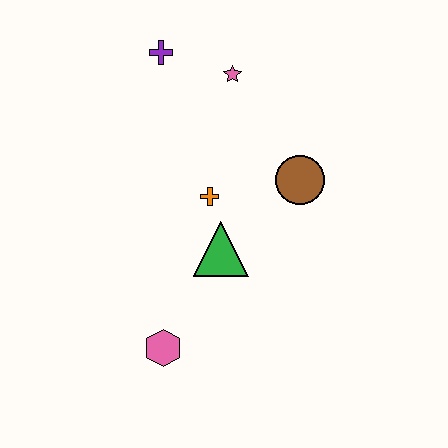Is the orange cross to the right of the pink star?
No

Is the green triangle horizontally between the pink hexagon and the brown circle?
Yes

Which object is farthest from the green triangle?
The purple cross is farthest from the green triangle.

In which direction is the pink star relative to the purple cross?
The pink star is to the right of the purple cross.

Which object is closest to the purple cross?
The pink star is closest to the purple cross.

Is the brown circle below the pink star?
Yes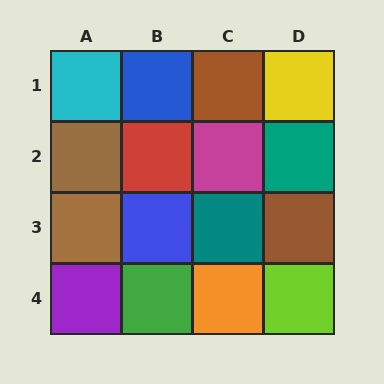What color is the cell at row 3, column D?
Brown.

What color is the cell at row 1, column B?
Blue.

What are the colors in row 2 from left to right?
Brown, red, magenta, teal.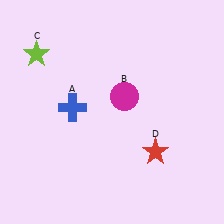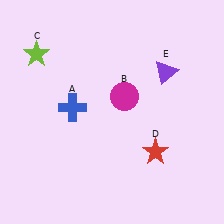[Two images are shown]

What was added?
A purple triangle (E) was added in Image 2.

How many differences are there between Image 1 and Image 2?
There is 1 difference between the two images.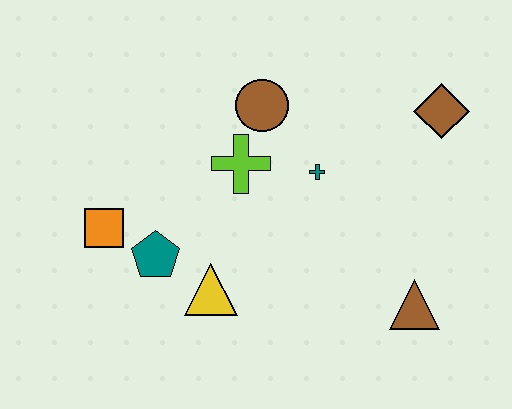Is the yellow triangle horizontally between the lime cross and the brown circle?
No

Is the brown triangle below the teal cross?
Yes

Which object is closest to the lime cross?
The brown circle is closest to the lime cross.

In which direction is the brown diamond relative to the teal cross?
The brown diamond is to the right of the teal cross.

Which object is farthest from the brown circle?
The brown triangle is farthest from the brown circle.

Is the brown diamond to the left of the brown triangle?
No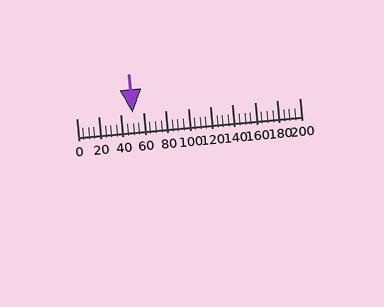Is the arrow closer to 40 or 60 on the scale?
The arrow is closer to 60.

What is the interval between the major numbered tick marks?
The major tick marks are spaced 20 units apart.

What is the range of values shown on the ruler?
The ruler shows values from 0 to 200.